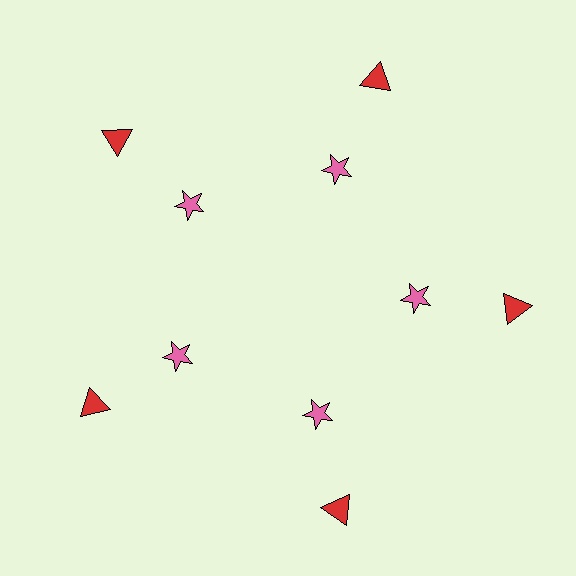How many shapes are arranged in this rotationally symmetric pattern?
There are 10 shapes, arranged in 5 groups of 2.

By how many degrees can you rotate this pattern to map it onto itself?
The pattern maps onto itself every 72 degrees of rotation.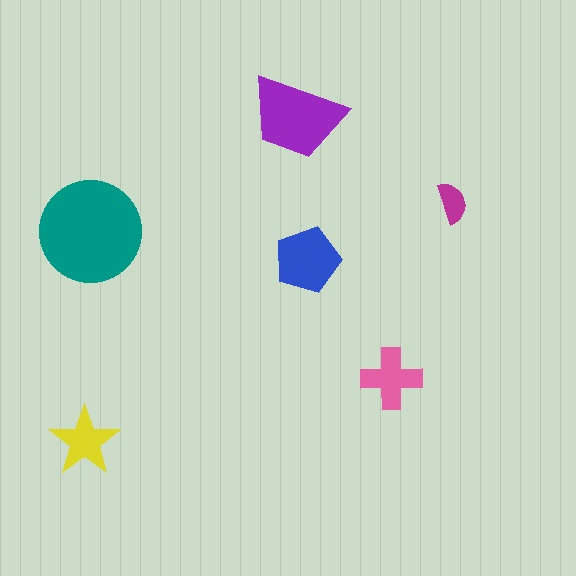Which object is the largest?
The teal circle.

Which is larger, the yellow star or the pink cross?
The pink cross.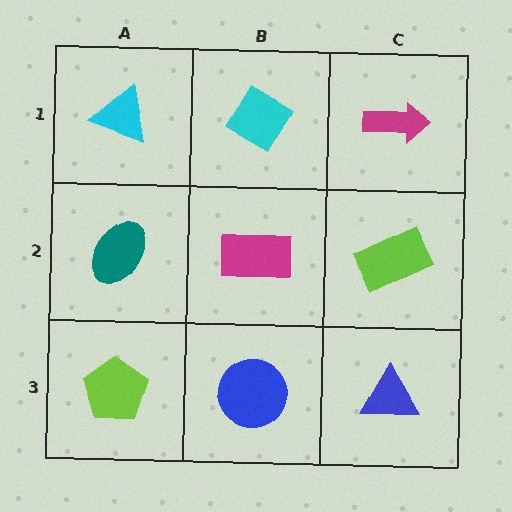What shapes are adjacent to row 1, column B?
A magenta rectangle (row 2, column B), a cyan triangle (row 1, column A), a magenta arrow (row 1, column C).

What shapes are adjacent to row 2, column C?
A magenta arrow (row 1, column C), a blue triangle (row 3, column C), a magenta rectangle (row 2, column B).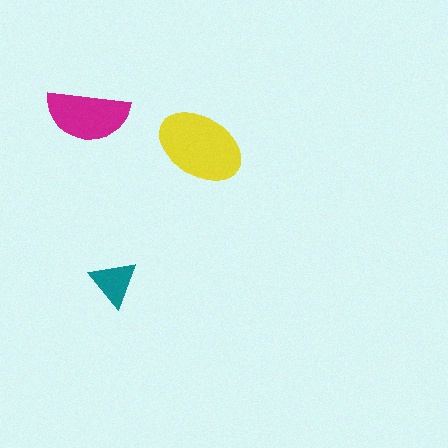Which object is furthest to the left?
The magenta semicircle is leftmost.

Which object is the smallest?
The teal triangle.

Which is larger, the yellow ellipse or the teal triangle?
The yellow ellipse.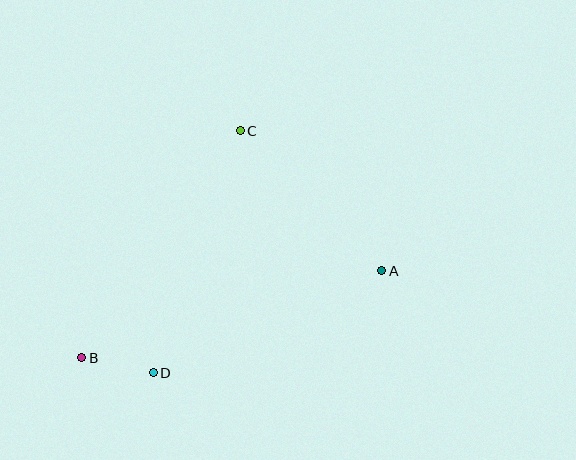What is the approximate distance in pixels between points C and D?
The distance between C and D is approximately 257 pixels.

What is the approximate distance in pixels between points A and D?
The distance between A and D is approximately 250 pixels.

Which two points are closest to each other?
Points B and D are closest to each other.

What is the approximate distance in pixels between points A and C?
The distance between A and C is approximately 199 pixels.